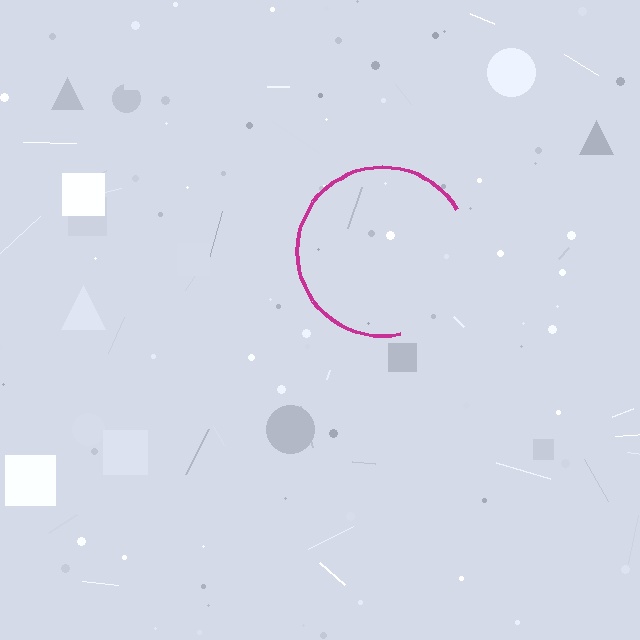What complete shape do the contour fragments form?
The contour fragments form a circle.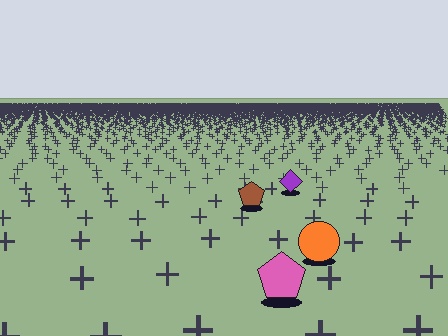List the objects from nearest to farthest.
From nearest to farthest: the pink pentagon, the orange circle, the brown pentagon, the purple diamond.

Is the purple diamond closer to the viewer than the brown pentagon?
No. The brown pentagon is closer — you can tell from the texture gradient: the ground texture is coarser near it.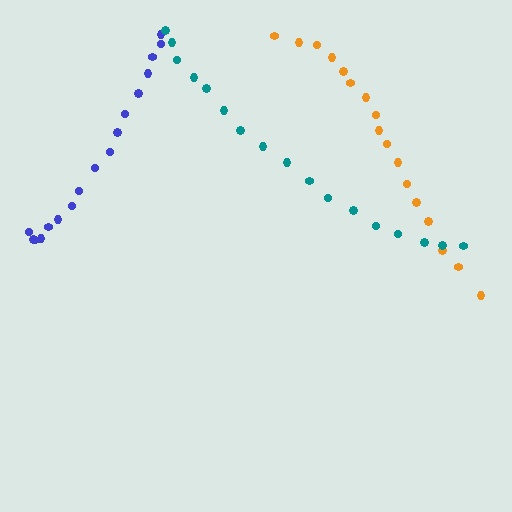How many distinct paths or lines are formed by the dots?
There are 3 distinct paths.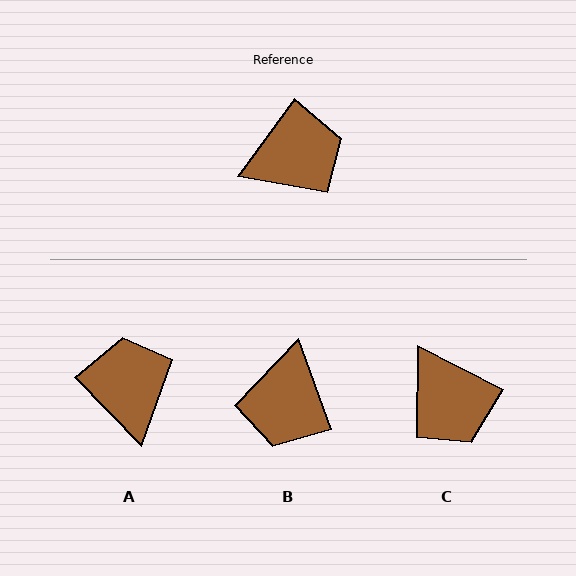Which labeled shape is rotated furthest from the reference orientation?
B, about 124 degrees away.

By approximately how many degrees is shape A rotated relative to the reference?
Approximately 80 degrees counter-clockwise.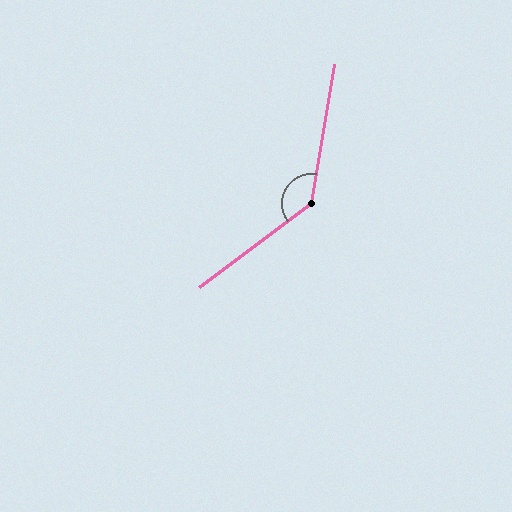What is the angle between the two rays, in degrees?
Approximately 136 degrees.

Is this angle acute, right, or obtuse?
It is obtuse.